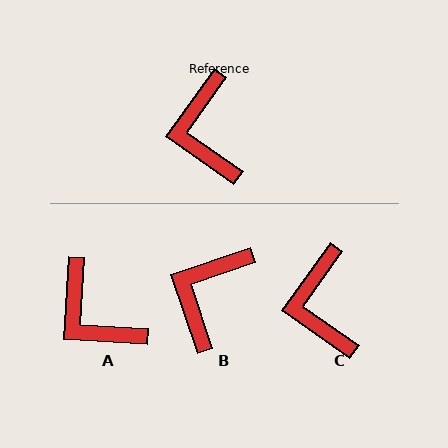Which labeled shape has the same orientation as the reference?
C.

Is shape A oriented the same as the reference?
No, it is off by about 32 degrees.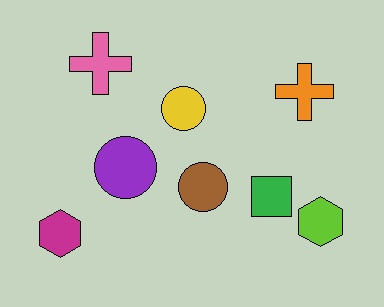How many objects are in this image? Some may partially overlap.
There are 8 objects.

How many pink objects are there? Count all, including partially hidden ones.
There is 1 pink object.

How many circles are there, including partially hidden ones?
There are 3 circles.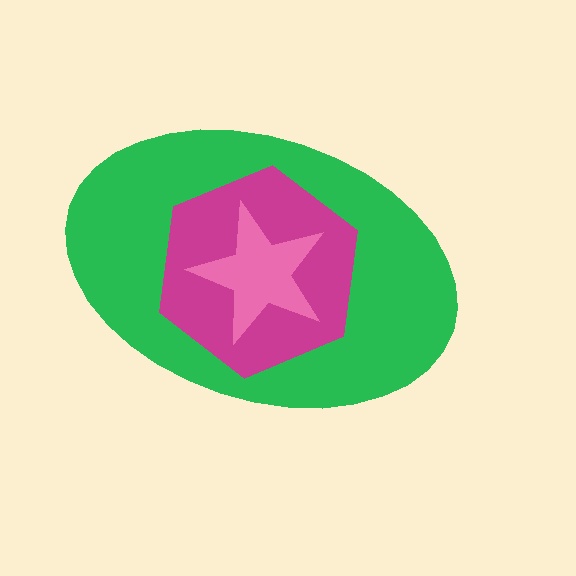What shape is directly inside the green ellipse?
The magenta hexagon.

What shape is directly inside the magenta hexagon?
The pink star.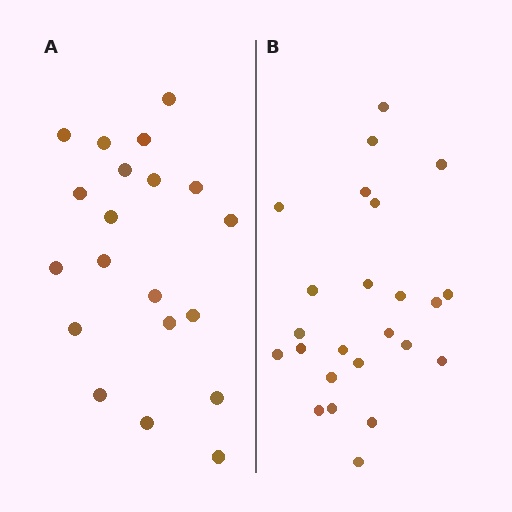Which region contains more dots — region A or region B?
Region B (the right region) has more dots.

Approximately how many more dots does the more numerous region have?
Region B has about 4 more dots than region A.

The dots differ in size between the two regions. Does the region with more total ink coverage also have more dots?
No. Region A has more total ink coverage because its dots are larger, but region B actually contains more individual dots. Total area can be misleading — the number of items is what matters here.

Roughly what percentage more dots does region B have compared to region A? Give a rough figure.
About 20% more.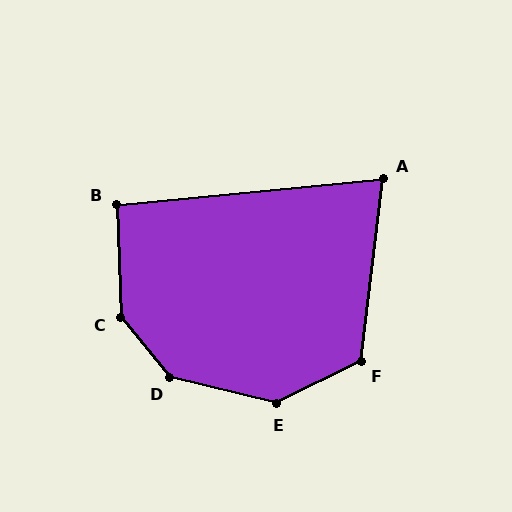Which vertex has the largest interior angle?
D, at approximately 143 degrees.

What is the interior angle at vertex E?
Approximately 140 degrees (obtuse).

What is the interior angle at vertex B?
Approximately 93 degrees (approximately right).